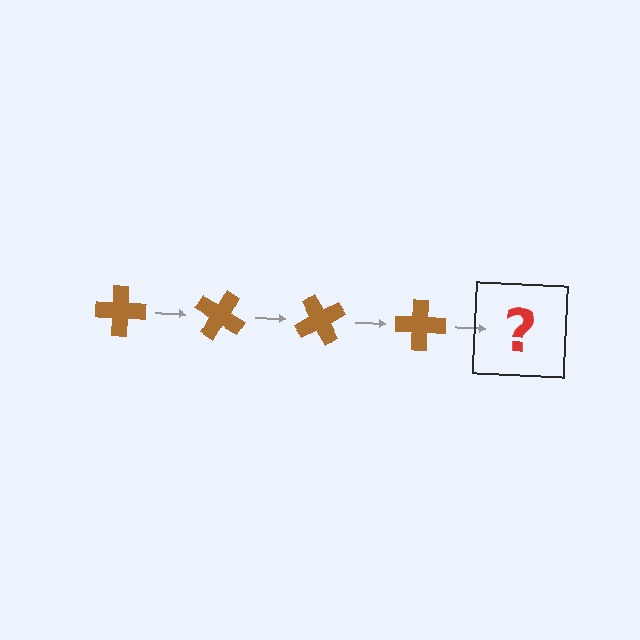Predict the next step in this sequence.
The next step is a brown cross rotated 120 degrees.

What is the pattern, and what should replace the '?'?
The pattern is that the cross rotates 30 degrees each step. The '?' should be a brown cross rotated 120 degrees.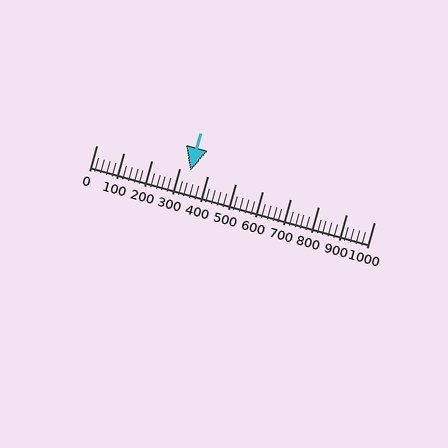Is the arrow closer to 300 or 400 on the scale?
The arrow is closer to 300.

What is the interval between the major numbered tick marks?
The major tick marks are spaced 100 units apart.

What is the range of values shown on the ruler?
The ruler shows values from 0 to 1000.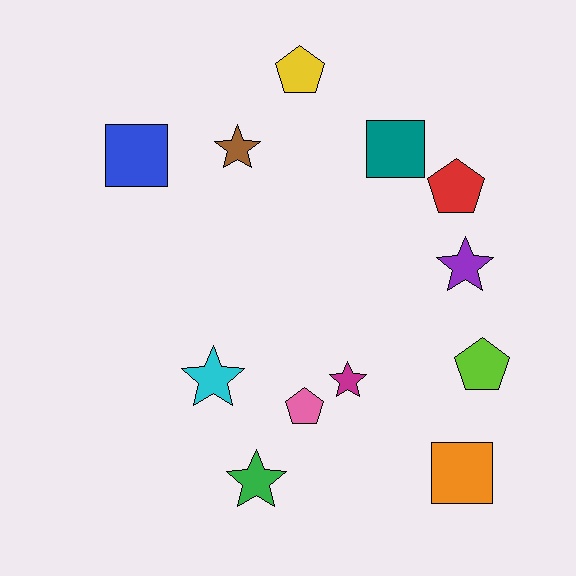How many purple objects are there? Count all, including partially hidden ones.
There is 1 purple object.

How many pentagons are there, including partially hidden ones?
There are 4 pentagons.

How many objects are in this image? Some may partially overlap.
There are 12 objects.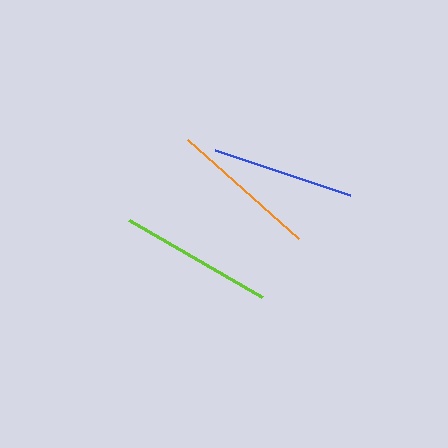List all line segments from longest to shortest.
From longest to shortest: lime, orange, blue.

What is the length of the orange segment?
The orange segment is approximately 149 pixels long.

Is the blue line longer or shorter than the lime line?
The lime line is longer than the blue line.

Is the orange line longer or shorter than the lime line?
The lime line is longer than the orange line.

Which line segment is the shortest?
The blue line is the shortest at approximately 142 pixels.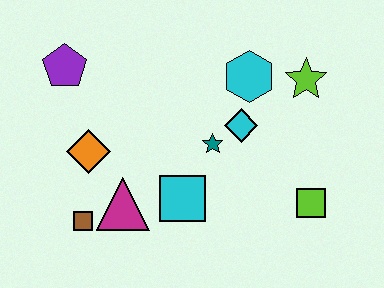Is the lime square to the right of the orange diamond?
Yes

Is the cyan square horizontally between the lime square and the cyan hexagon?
No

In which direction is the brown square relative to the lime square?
The brown square is to the left of the lime square.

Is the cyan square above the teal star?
No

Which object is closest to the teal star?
The cyan diamond is closest to the teal star.